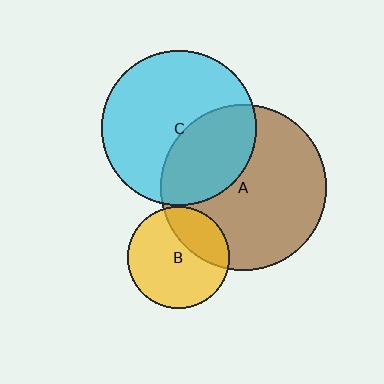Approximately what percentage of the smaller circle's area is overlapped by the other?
Approximately 35%.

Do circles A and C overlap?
Yes.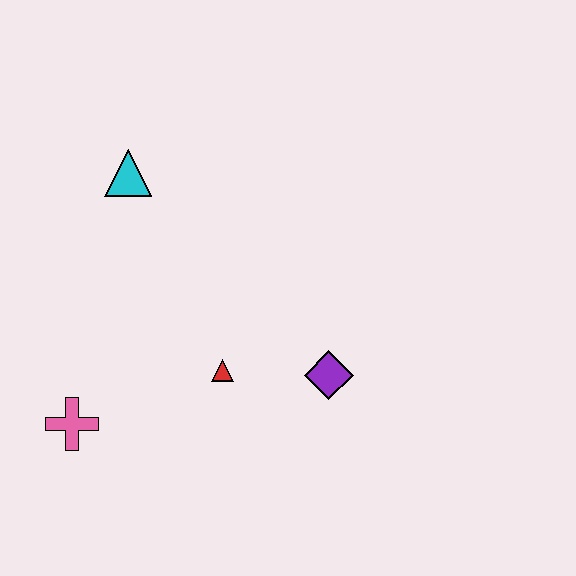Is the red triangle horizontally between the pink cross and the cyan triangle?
No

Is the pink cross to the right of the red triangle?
No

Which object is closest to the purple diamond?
The red triangle is closest to the purple diamond.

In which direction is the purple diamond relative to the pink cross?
The purple diamond is to the right of the pink cross.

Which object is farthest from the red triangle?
The cyan triangle is farthest from the red triangle.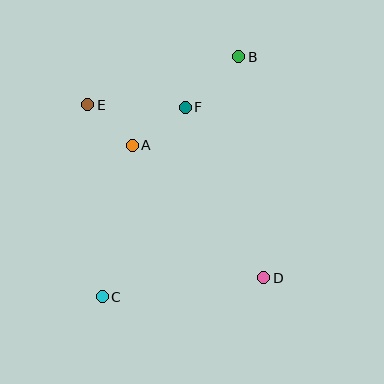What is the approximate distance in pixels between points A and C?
The distance between A and C is approximately 154 pixels.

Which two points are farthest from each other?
Points B and C are farthest from each other.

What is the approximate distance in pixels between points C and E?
The distance between C and E is approximately 193 pixels.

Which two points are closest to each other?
Points A and E are closest to each other.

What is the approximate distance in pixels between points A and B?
The distance between A and B is approximately 139 pixels.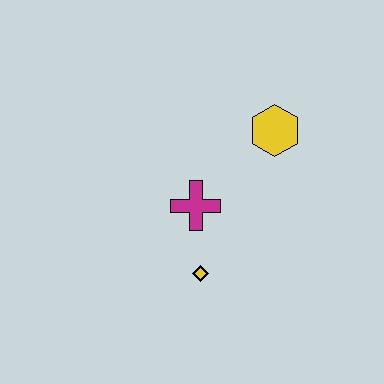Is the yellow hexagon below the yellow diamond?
No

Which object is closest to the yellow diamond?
The magenta cross is closest to the yellow diamond.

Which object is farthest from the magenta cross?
The yellow hexagon is farthest from the magenta cross.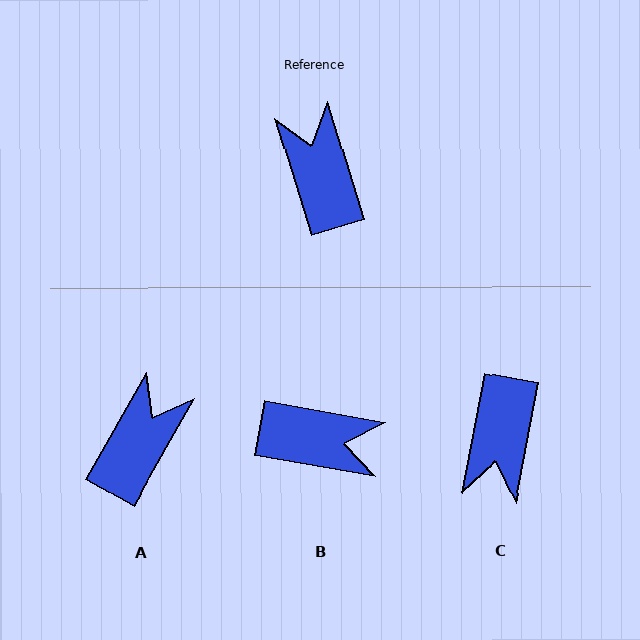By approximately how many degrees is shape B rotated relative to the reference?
Approximately 117 degrees clockwise.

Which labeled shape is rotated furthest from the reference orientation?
C, about 152 degrees away.